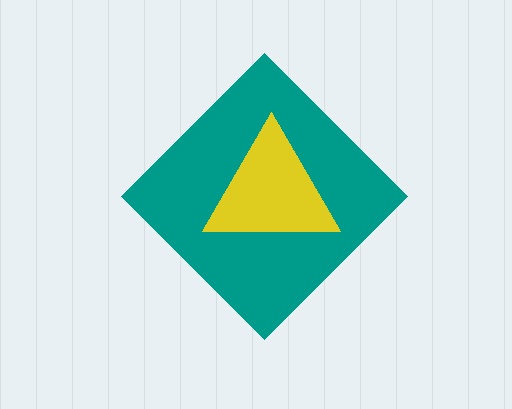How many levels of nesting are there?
2.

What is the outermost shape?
The teal diamond.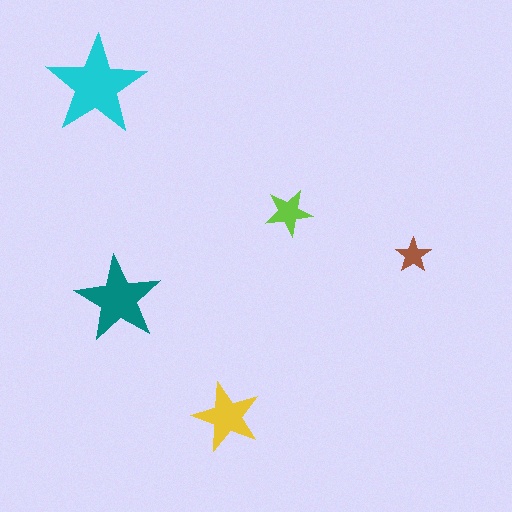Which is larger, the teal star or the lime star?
The teal one.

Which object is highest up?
The cyan star is topmost.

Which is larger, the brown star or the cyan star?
The cyan one.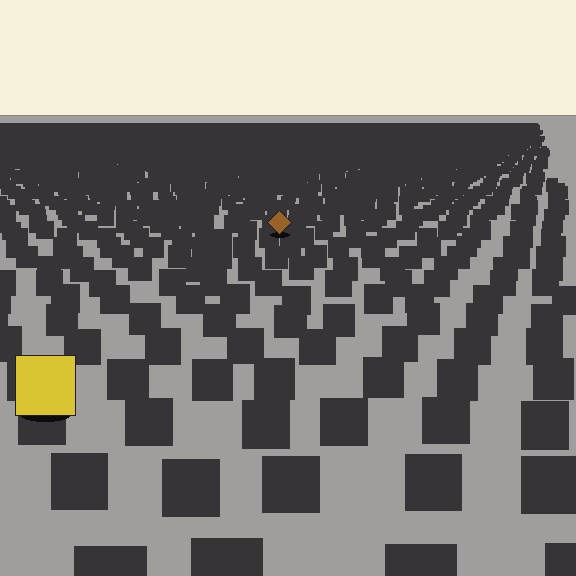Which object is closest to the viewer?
The yellow square is closest. The texture marks near it are larger and more spread out.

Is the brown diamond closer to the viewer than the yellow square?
No. The yellow square is closer — you can tell from the texture gradient: the ground texture is coarser near it.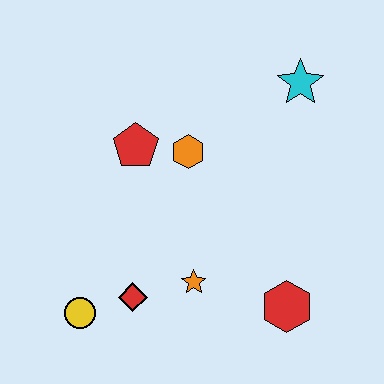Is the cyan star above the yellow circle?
Yes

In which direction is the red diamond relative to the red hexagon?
The red diamond is to the left of the red hexagon.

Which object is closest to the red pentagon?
The orange hexagon is closest to the red pentagon.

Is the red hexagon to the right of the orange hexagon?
Yes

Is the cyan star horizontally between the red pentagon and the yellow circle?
No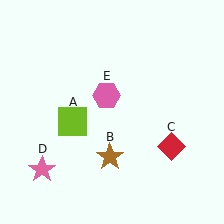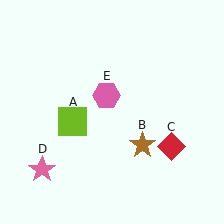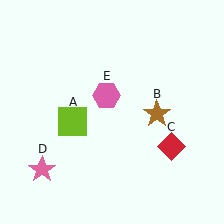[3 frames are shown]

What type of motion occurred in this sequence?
The brown star (object B) rotated counterclockwise around the center of the scene.